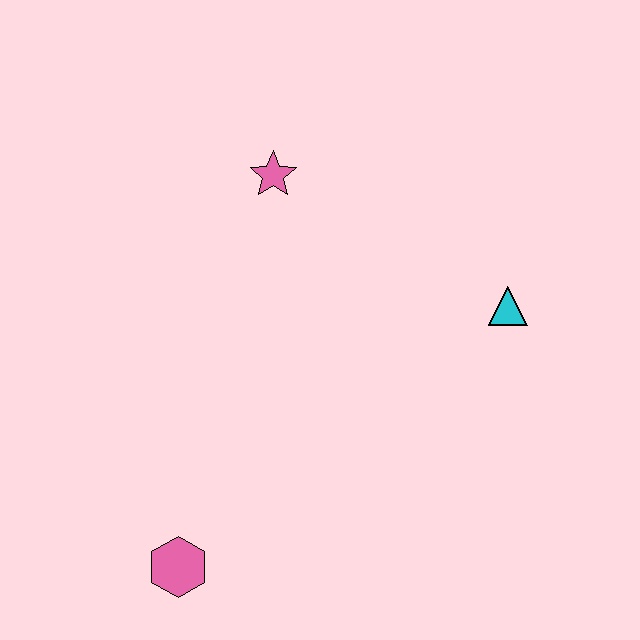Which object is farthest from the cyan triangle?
The pink hexagon is farthest from the cyan triangle.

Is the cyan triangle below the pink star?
Yes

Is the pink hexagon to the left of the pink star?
Yes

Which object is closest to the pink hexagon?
The pink star is closest to the pink hexagon.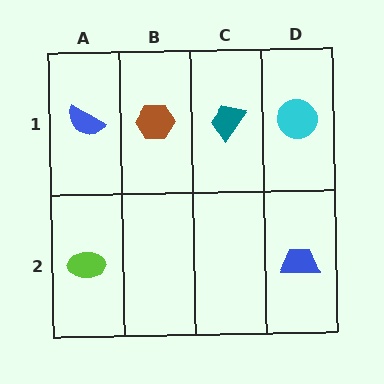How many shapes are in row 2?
2 shapes.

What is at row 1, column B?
A brown hexagon.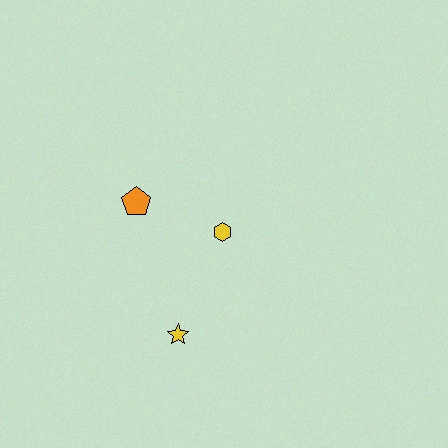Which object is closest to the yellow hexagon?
The orange pentagon is closest to the yellow hexagon.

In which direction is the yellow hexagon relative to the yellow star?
The yellow hexagon is above the yellow star.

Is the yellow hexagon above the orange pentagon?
No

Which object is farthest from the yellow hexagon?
The yellow star is farthest from the yellow hexagon.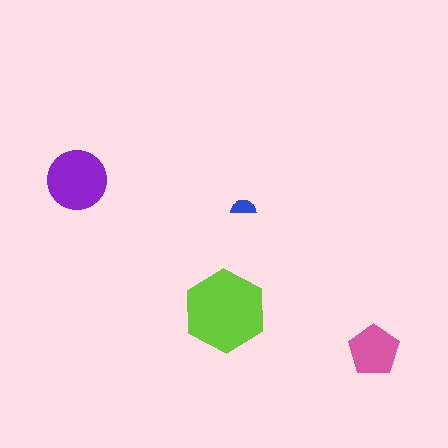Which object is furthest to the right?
The pink pentagon is rightmost.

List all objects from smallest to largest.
The blue semicircle, the pink pentagon, the purple circle, the lime hexagon.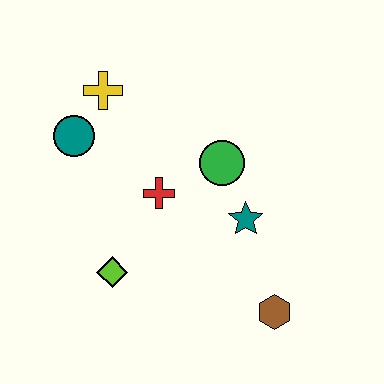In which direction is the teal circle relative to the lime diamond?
The teal circle is above the lime diamond.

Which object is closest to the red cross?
The green circle is closest to the red cross.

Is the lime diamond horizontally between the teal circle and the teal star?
Yes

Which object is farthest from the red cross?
The brown hexagon is farthest from the red cross.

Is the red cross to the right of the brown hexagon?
No